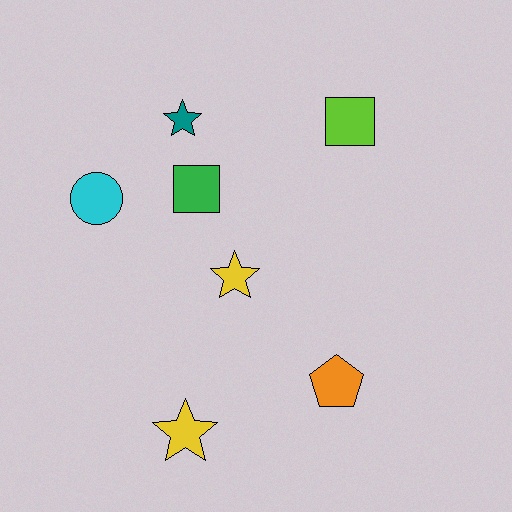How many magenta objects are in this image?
There are no magenta objects.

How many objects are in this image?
There are 7 objects.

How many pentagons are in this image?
There is 1 pentagon.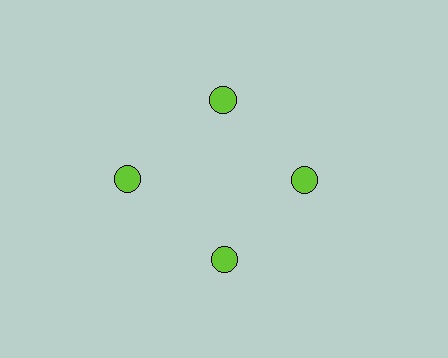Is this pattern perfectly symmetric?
No. The 4 lime circles are arranged in a ring, but one element near the 9 o'clock position is pushed outward from the center, breaking the 4-fold rotational symmetry.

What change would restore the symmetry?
The symmetry would be restored by moving it inward, back onto the ring so that all 4 circles sit at equal angles and equal distance from the center.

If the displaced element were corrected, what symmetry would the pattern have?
It would have 4-fold rotational symmetry — the pattern would map onto itself every 90 degrees.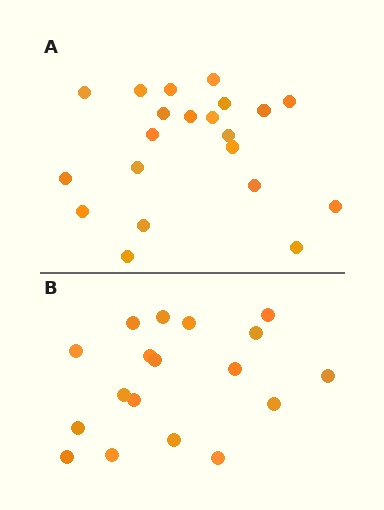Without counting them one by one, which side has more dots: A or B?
Region A (the top region) has more dots.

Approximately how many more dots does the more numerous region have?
Region A has just a few more — roughly 2 or 3 more dots than region B.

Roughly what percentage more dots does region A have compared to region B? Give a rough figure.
About 15% more.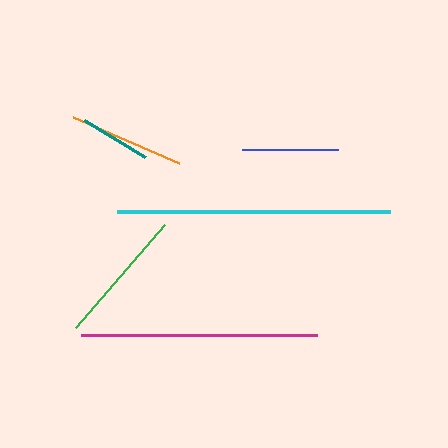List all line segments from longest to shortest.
From longest to shortest: cyan, magenta, green, orange, blue, teal.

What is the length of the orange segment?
The orange segment is approximately 115 pixels long.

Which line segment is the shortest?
The teal line is the shortest at approximately 70 pixels.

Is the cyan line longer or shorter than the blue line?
The cyan line is longer than the blue line.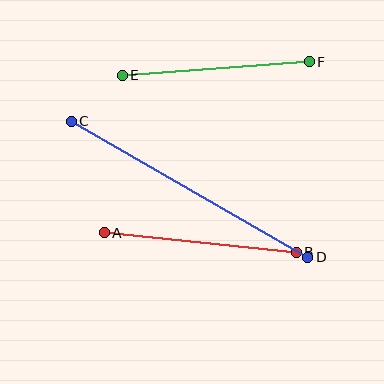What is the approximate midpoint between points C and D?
The midpoint is at approximately (189, 189) pixels.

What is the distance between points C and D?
The distance is approximately 273 pixels.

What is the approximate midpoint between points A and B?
The midpoint is at approximately (200, 243) pixels.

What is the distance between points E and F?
The distance is approximately 187 pixels.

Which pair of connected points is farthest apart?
Points C and D are farthest apart.